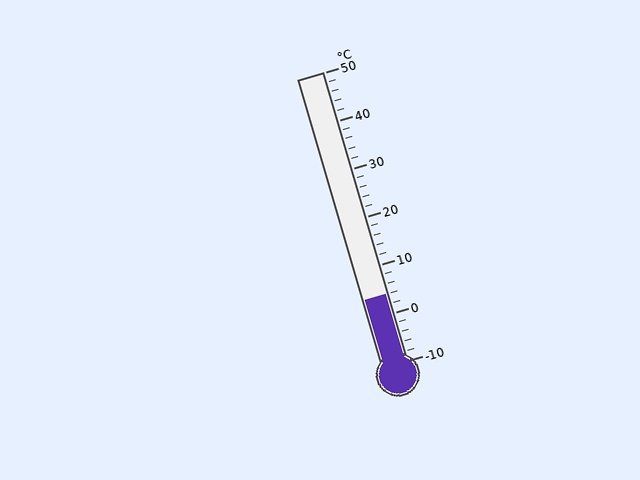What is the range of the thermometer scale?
The thermometer scale ranges from -10°C to 50°C.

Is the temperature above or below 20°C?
The temperature is below 20°C.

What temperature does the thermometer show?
The thermometer shows approximately 4°C.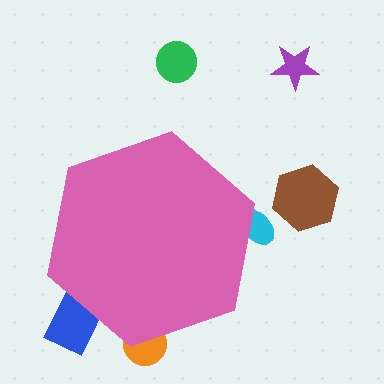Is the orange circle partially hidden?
Yes, the orange circle is partially hidden behind the pink hexagon.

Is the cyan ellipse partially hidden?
Yes, the cyan ellipse is partially hidden behind the pink hexagon.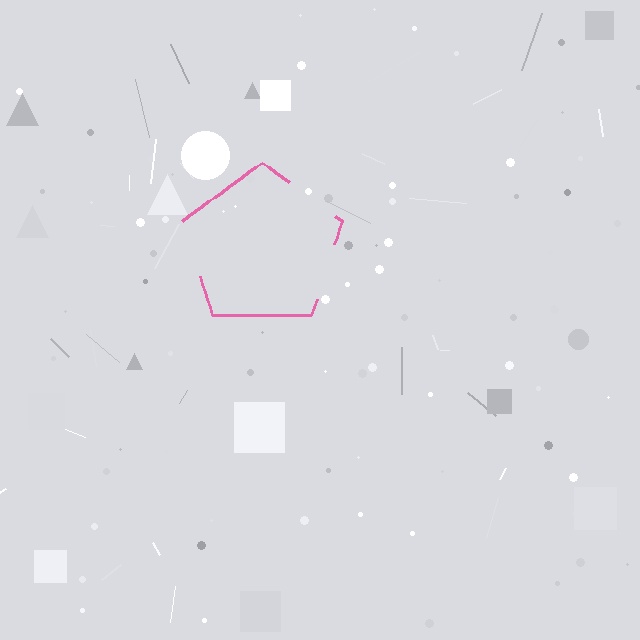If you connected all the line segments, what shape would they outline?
They would outline a pentagon.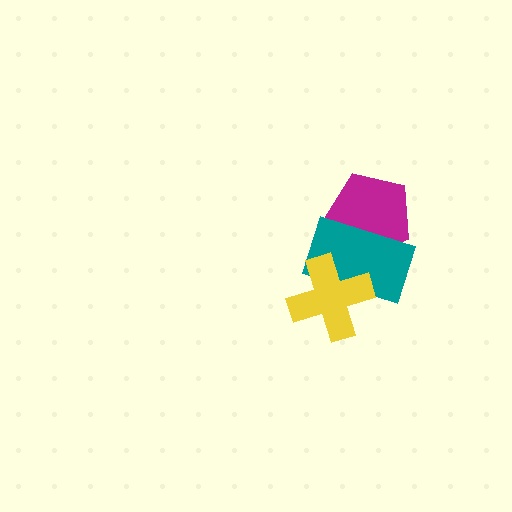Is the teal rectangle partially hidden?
Yes, it is partially covered by another shape.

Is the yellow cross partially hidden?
No, no other shape covers it.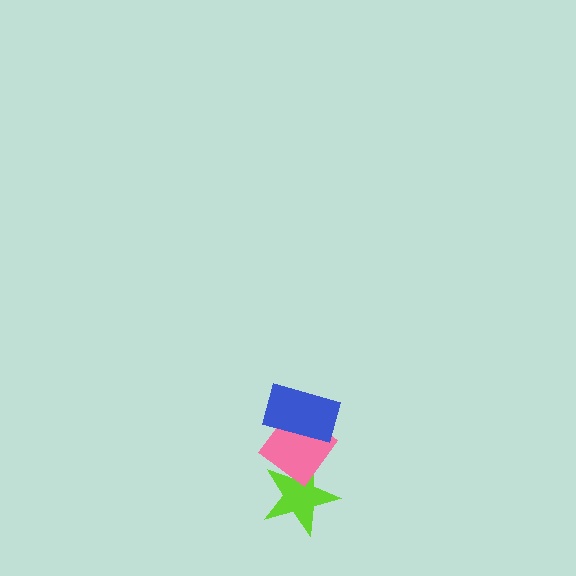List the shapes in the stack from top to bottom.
From top to bottom: the blue rectangle, the pink diamond, the lime star.